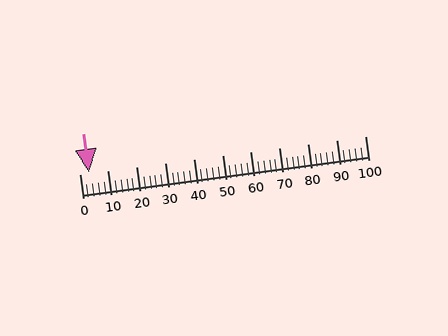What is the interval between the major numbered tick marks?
The major tick marks are spaced 10 units apart.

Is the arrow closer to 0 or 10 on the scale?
The arrow is closer to 0.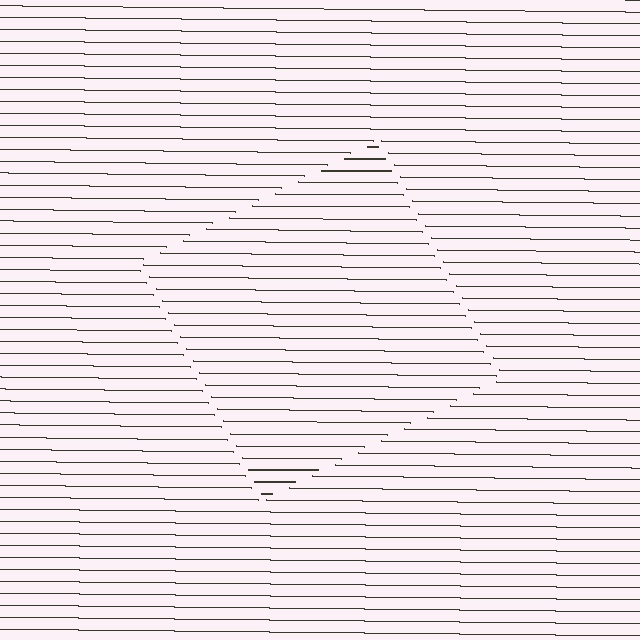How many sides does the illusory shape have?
4 sides — the line-ends trace a square.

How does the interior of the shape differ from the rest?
The interior of the shape contains the same grating, shifted by half a period — the contour is defined by the phase discontinuity where line-ends from the inner and outer gratings abut.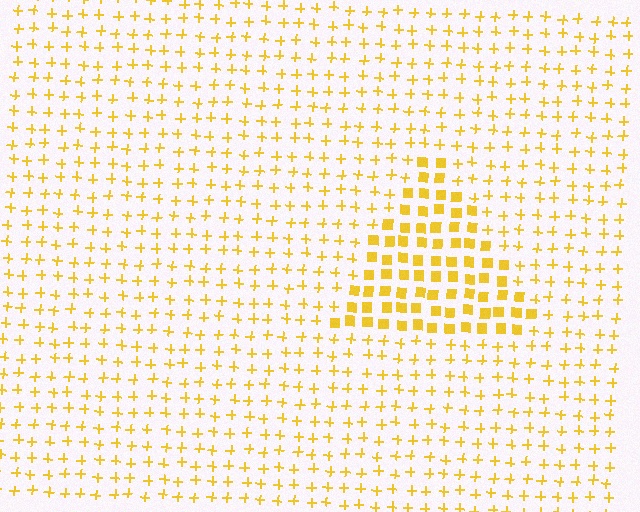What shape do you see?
I see a triangle.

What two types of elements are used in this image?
The image uses squares inside the triangle region and plus signs outside it.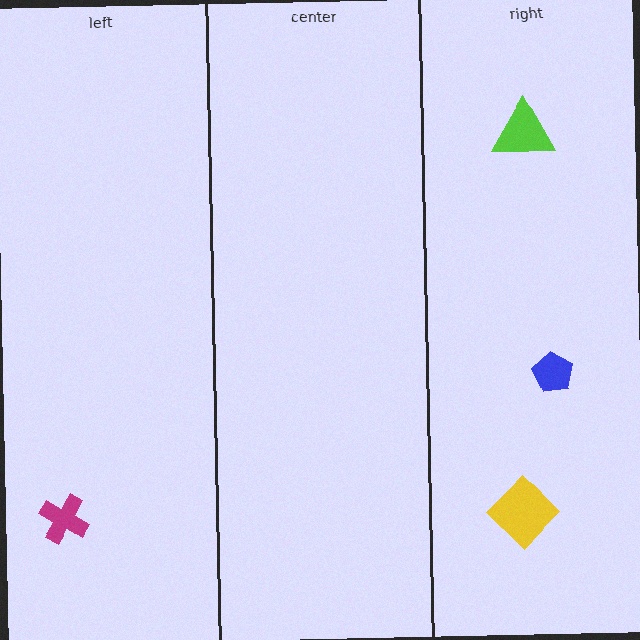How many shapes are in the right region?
3.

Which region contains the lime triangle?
The right region.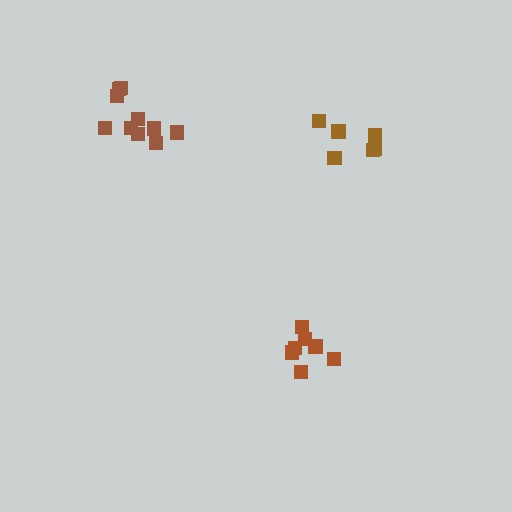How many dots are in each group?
Group 1: 7 dots, Group 2: 6 dots, Group 3: 10 dots (23 total).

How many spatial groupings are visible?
There are 3 spatial groupings.